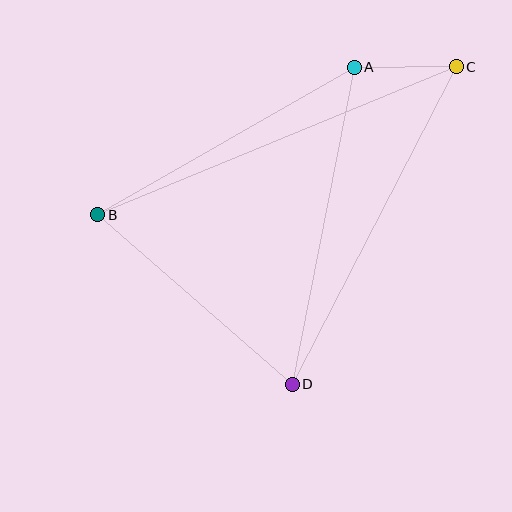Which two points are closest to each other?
Points A and C are closest to each other.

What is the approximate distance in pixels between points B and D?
The distance between B and D is approximately 258 pixels.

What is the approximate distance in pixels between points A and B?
The distance between A and B is approximately 296 pixels.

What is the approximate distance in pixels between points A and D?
The distance between A and D is approximately 323 pixels.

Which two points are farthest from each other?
Points B and C are farthest from each other.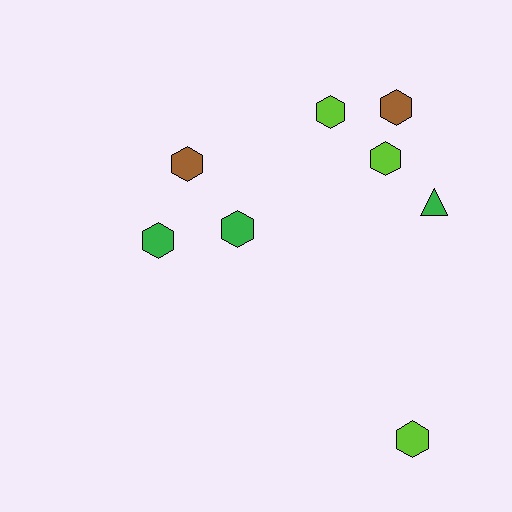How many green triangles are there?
There is 1 green triangle.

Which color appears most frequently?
Green, with 3 objects.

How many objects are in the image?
There are 8 objects.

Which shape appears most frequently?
Hexagon, with 7 objects.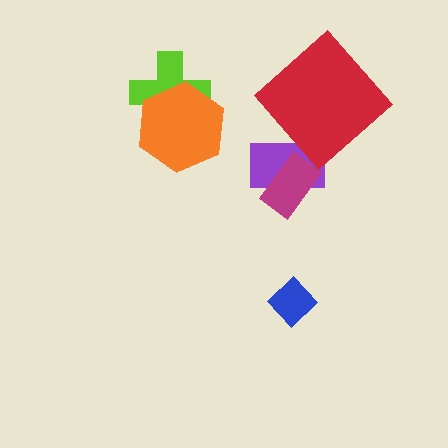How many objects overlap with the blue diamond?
0 objects overlap with the blue diamond.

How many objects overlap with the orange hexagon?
1 object overlaps with the orange hexagon.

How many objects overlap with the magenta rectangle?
1 object overlaps with the magenta rectangle.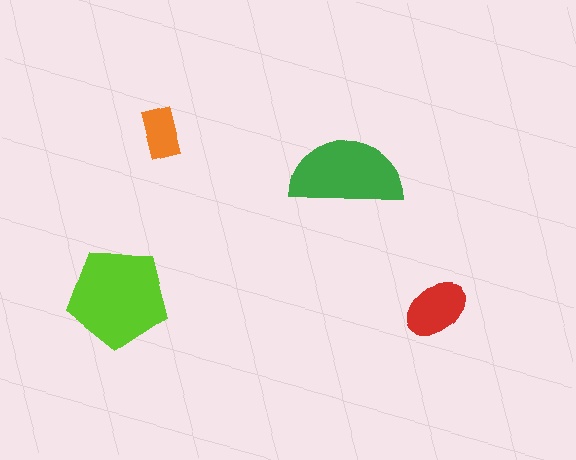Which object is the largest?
The lime pentagon.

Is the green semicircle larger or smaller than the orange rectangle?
Larger.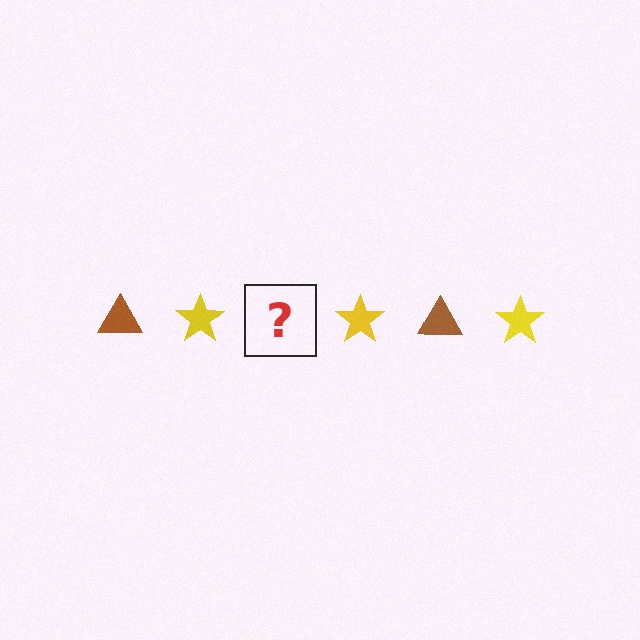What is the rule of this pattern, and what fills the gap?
The rule is that the pattern alternates between brown triangle and yellow star. The gap should be filled with a brown triangle.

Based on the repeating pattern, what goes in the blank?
The blank should be a brown triangle.